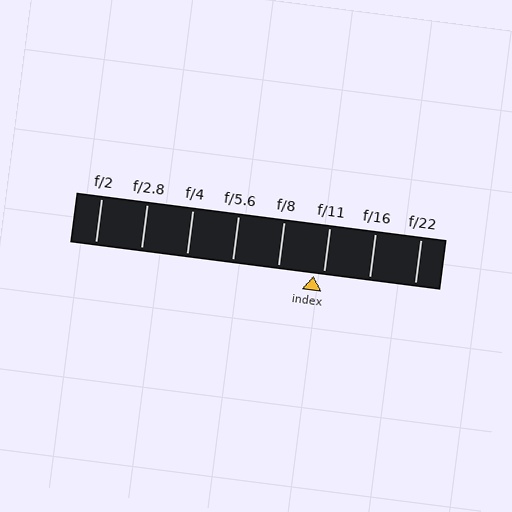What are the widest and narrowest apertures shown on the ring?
The widest aperture shown is f/2 and the narrowest is f/22.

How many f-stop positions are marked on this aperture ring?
There are 8 f-stop positions marked.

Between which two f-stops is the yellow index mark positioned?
The index mark is between f/8 and f/11.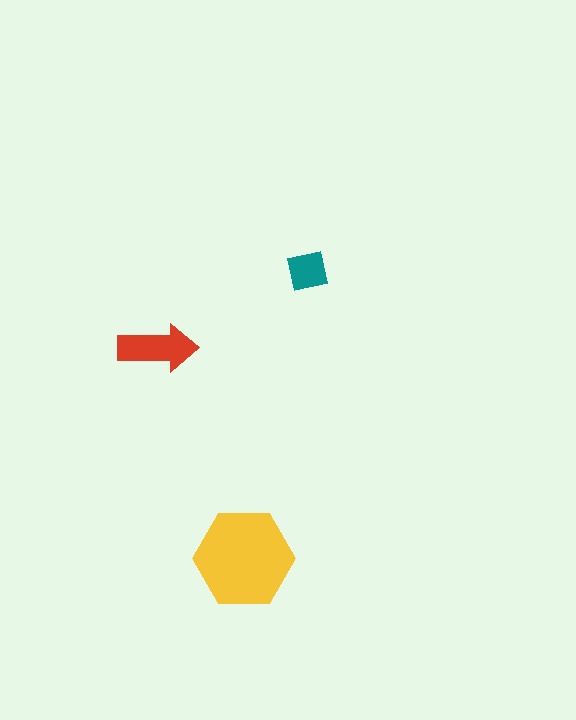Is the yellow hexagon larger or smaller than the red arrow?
Larger.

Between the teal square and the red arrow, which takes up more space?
The red arrow.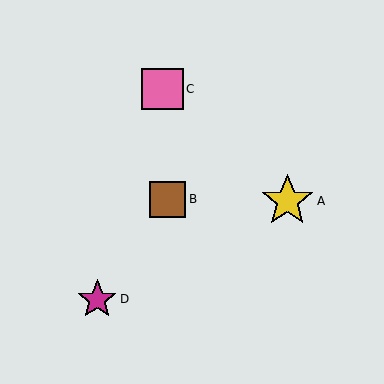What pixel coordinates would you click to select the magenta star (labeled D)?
Click at (97, 299) to select the magenta star D.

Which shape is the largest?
The yellow star (labeled A) is the largest.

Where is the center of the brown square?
The center of the brown square is at (168, 199).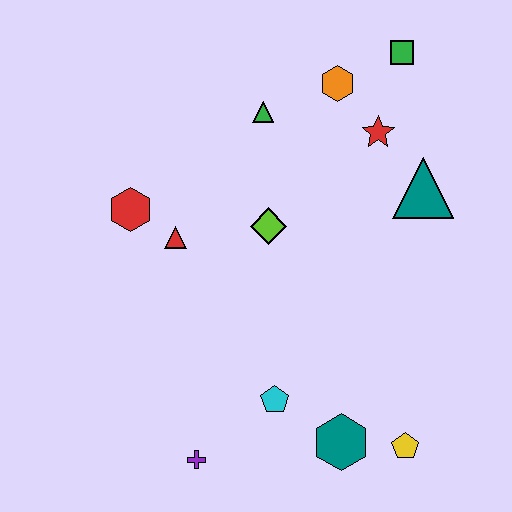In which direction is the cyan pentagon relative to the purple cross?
The cyan pentagon is to the right of the purple cross.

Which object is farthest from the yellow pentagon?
The green square is farthest from the yellow pentagon.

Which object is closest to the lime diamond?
The red triangle is closest to the lime diamond.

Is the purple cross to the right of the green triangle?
No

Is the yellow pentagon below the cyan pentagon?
Yes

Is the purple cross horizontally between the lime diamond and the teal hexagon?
No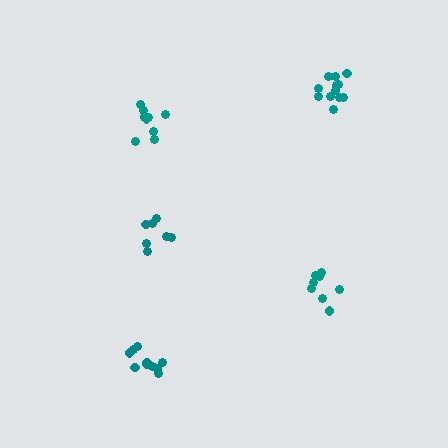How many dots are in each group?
Group 1: 11 dots, Group 2: 10 dots, Group 3: 7 dots, Group 4: 12 dots, Group 5: 8 dots (48 total).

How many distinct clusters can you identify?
There are 5 distinct clusters.